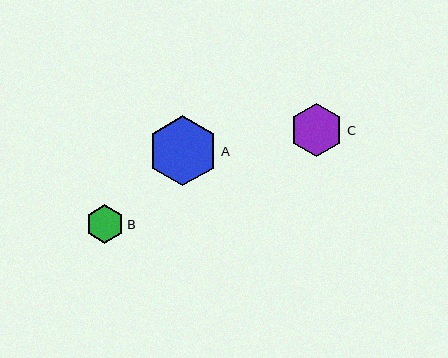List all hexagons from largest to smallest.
From largest to smallest: A, C, B.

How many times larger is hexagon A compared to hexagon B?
Hexagon A is approximately 1.8 times the size of hexagon B.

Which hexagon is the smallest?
Hexagon B is the smallest with a size of approximately 38 pixels.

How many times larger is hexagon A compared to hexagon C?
Hexagon A is approximately 1.3 times the size of hexagon C.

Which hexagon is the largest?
Hexagon A is the largest with a size of approximately 70 pixels.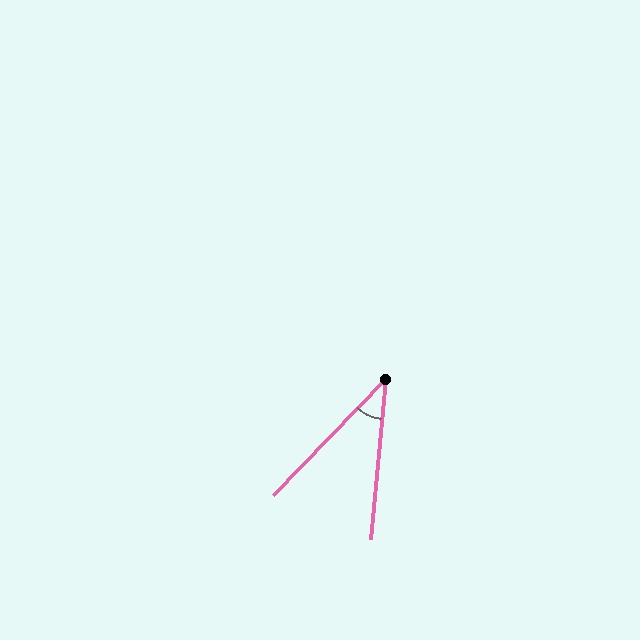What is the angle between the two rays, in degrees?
Approximately 39 degrees.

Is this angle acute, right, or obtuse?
It is acute.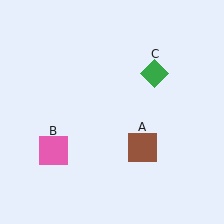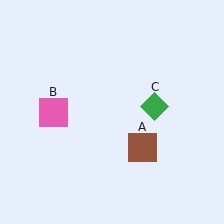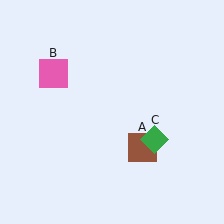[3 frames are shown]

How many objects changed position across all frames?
2 objects changed position: pink square (object B), green diamond (object C).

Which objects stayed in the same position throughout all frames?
Brown square (object A) remained stationary.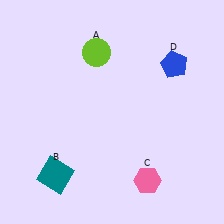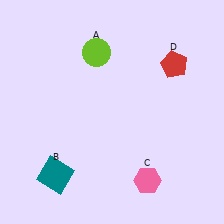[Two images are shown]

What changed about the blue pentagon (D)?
In Image 1, D is blue. In Image 2, it changed to red.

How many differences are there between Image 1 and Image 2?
There is 1 difference between the two images.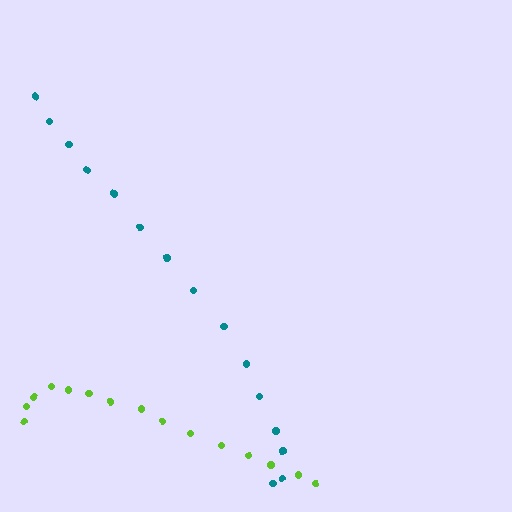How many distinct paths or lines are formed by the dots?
There are 2 distinct paths.